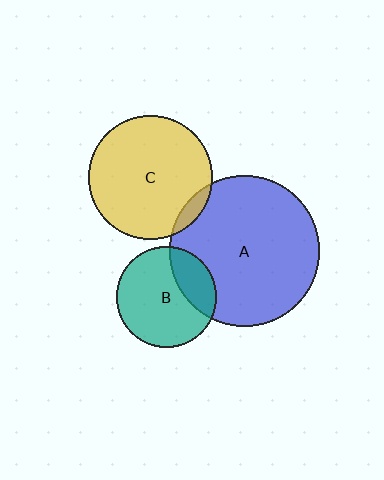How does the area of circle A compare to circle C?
Approximately 1.5 times.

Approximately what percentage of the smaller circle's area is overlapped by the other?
Approximately 25%.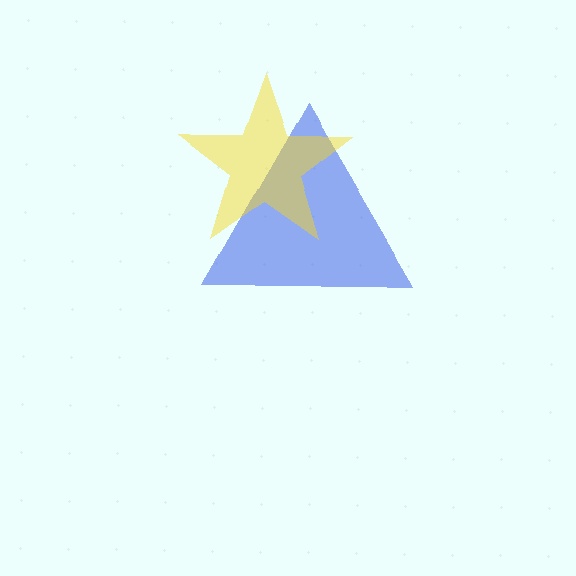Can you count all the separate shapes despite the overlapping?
Yes, there are 2 separate shapes.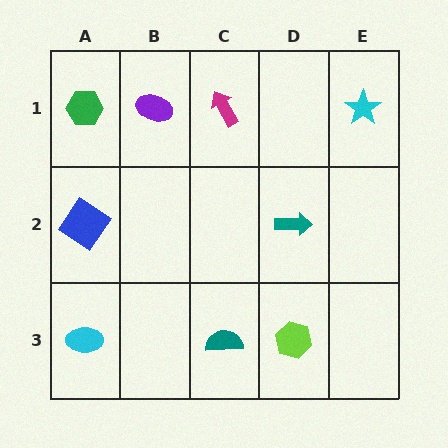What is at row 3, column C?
A teal semicircle.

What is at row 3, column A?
A cyan ellipse.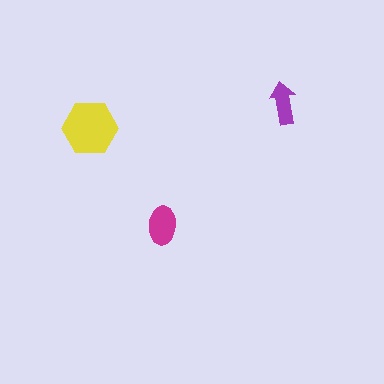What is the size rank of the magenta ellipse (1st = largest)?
2nd.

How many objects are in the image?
There are 3 objects in the image.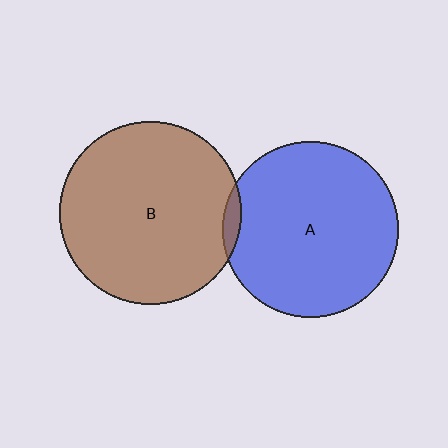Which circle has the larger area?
Circle B (brown).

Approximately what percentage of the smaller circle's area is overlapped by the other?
Approximately 5%.